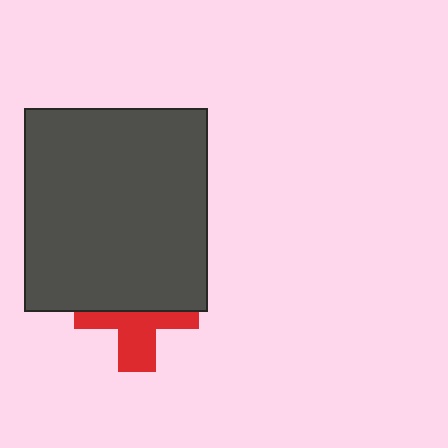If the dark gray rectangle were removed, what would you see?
You would see the complete red cross.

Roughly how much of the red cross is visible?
About half of it is visible (roughly 47%).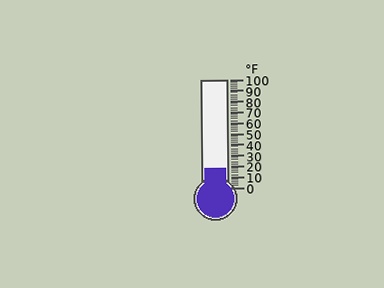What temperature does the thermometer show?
The thermometer shows approximately 18°F.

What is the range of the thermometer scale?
The thermometer scale ranges from 0°F to 100°F.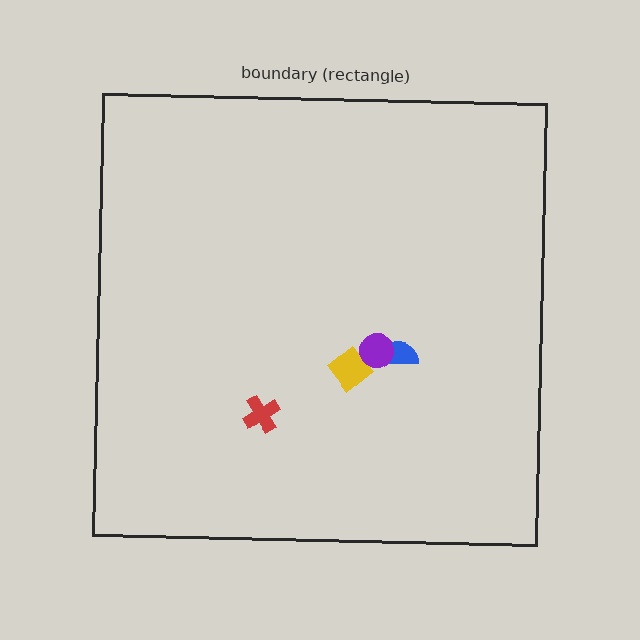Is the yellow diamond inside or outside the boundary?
Inside.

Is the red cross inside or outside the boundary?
Inside.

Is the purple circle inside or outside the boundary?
Inside.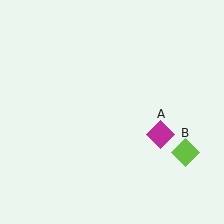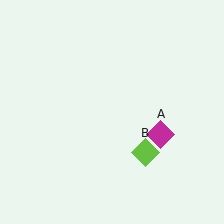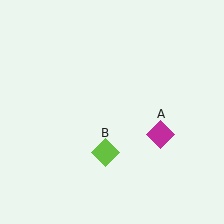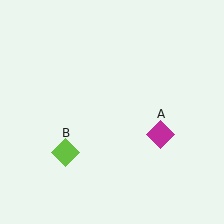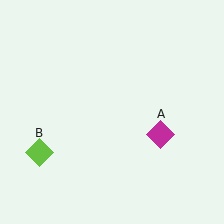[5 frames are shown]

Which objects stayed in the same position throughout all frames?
Magenta diamond (object A) remained stationary.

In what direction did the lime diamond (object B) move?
The lime diamond (object B) moved left.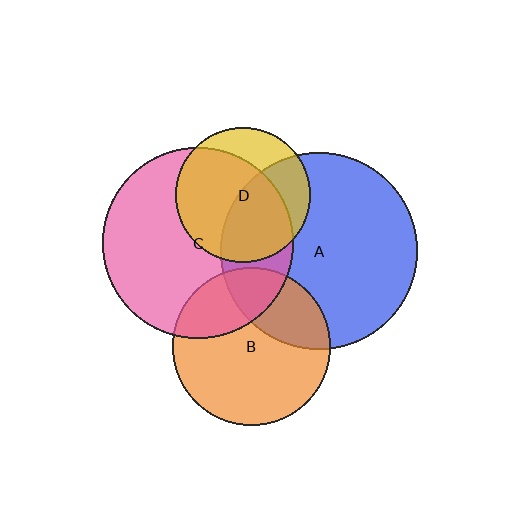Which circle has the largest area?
Circle A (blue).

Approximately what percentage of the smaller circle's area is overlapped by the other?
Approximately 70%.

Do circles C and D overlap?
Yes.